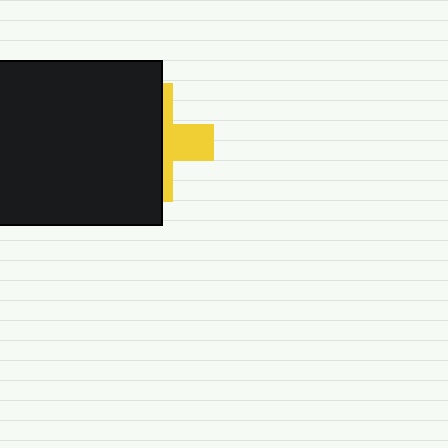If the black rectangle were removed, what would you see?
You would see the complete yellow cross.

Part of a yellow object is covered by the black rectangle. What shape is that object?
It is a cross.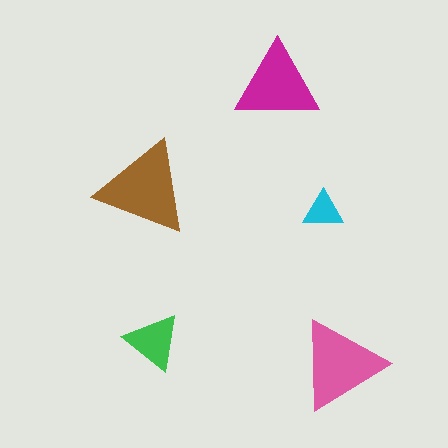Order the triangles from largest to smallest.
the brown one, the pink one, the magenta one, the green one, the cyan one.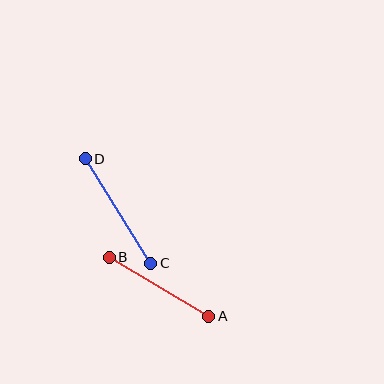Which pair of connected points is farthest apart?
Points C and D are farthest apart.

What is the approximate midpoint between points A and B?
The midpoint is at approximately (159, 287) pixels.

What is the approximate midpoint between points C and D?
The midpoint is at approximately (118, 211) pixels.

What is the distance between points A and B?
The distance is approximately 116 pixels.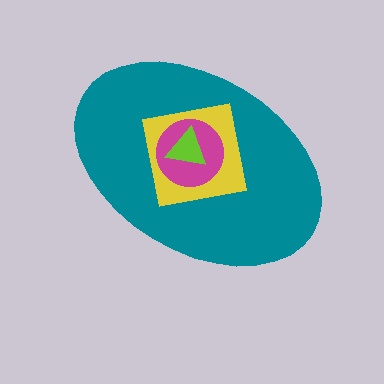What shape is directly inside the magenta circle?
The lime triangle.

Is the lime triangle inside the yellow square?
Yes.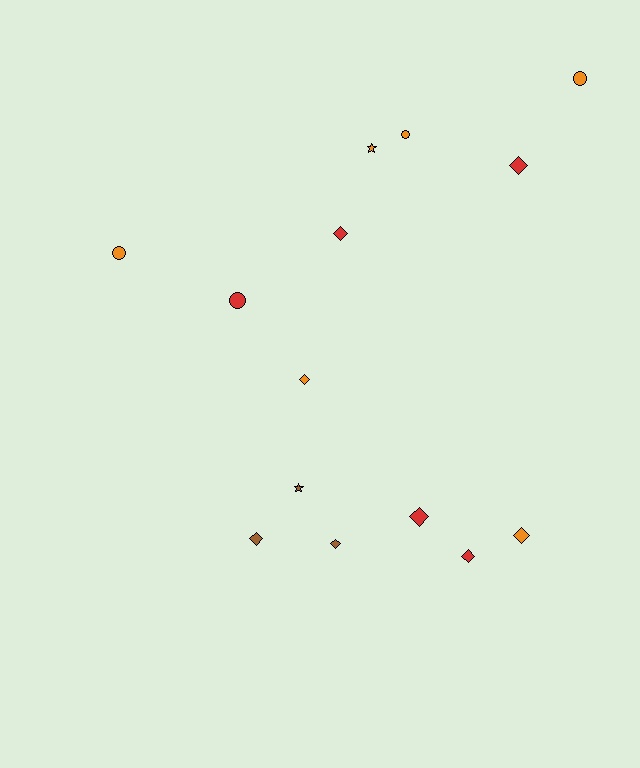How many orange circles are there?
There are 3 orange circles.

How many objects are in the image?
There are 14 objects.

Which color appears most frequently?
Orange, with 6 objects.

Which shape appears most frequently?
Diamond, with 8 objects.